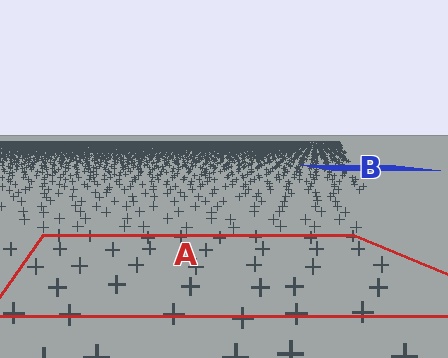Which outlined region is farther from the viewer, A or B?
Region B is farther from the viewer — the texture elements inside it appear smaller and more densely packed.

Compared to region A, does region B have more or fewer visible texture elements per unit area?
Region B has more texture elements per unit area — they are packed more densely because it is farther away.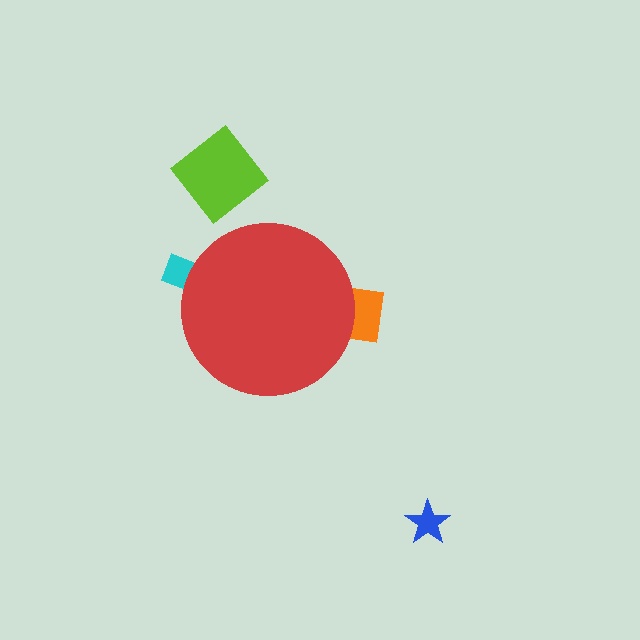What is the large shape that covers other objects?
A red circle.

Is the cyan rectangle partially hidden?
Yes, the cyan rectangle is partially hidden behind the red circle.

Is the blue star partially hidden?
No, the blue star is fully visible.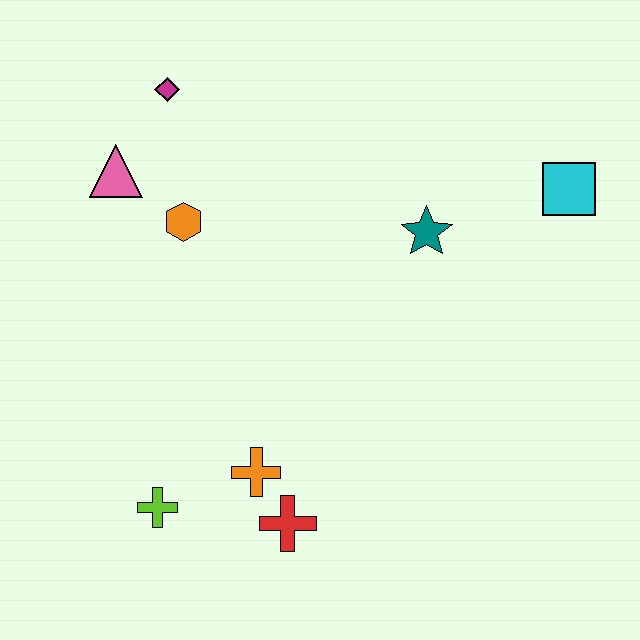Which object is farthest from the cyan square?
The lime cross is farthest from the cyan square.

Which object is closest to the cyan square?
The teal star is closest to the cyan square.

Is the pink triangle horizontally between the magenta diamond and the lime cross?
No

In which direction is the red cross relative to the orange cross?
The red cross is below the orange cross.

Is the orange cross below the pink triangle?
Yes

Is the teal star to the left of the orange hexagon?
No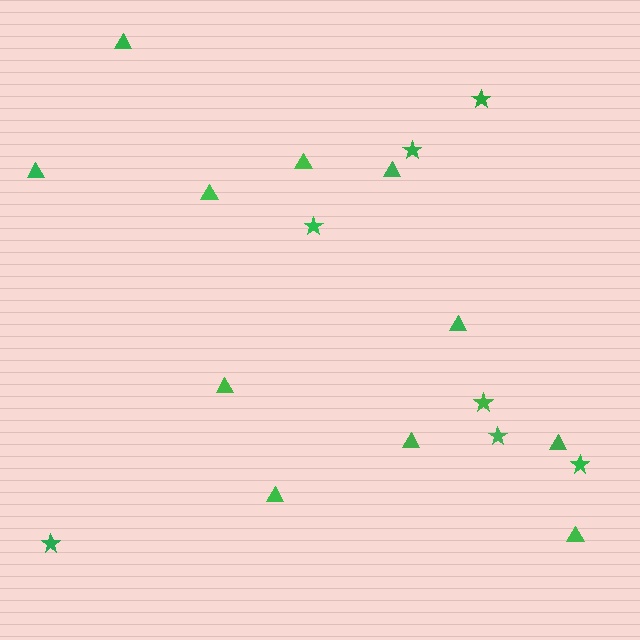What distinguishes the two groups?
There are 2 groups: one group of triangles (11) and one group of stars (7).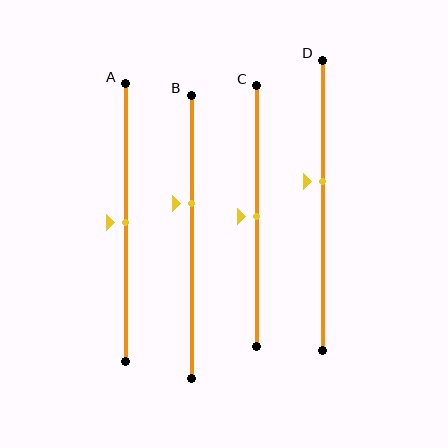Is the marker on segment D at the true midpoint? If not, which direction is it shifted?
No, the marker on segment D is shifted upward by about 8% of the segment length.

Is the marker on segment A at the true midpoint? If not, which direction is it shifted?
Yes, the marker on segment A is at the true midpoint.